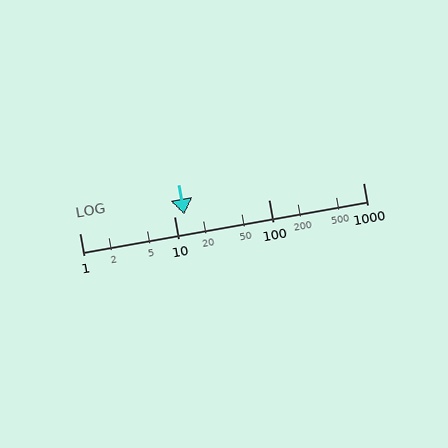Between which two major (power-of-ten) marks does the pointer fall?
The pointer is between 10 and 100.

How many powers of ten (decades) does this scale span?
The scale spans 3 decades, from 1 to 1000.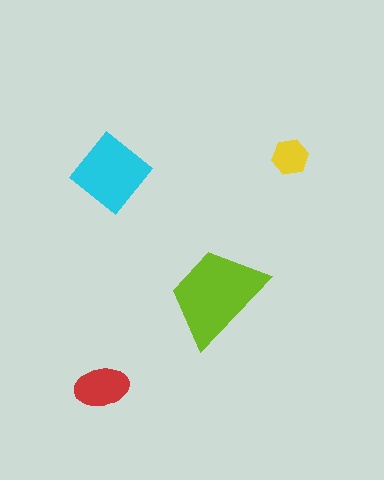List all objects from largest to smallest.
The lime trapezoid, the cyan diamond, the red ellipse, the yellow hexagon.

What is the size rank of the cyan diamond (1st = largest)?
2nd.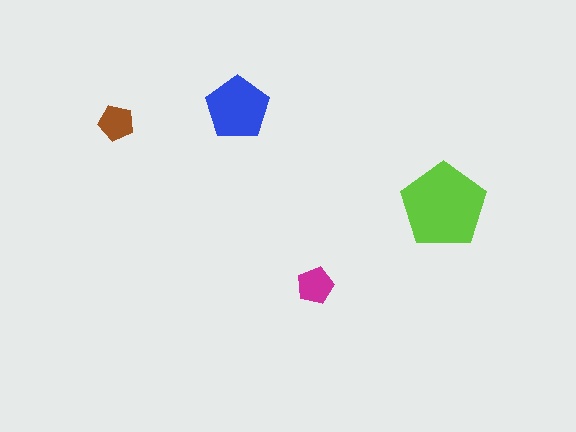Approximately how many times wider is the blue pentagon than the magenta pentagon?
About 1.5 times wider.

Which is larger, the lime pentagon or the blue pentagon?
The lime one.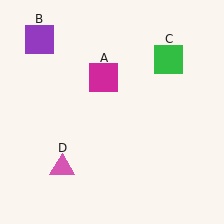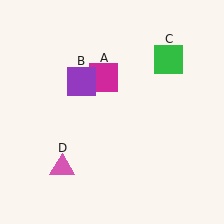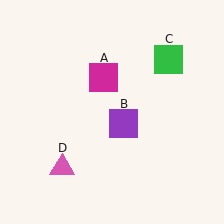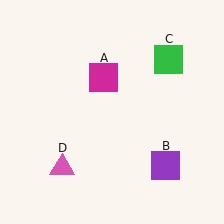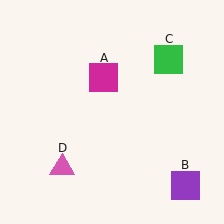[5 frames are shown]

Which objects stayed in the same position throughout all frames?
Magenta square (object A) and green square (object C) and pink triangle (object D) remained stationary.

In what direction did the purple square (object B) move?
The purple square (object B) moved down and to the right.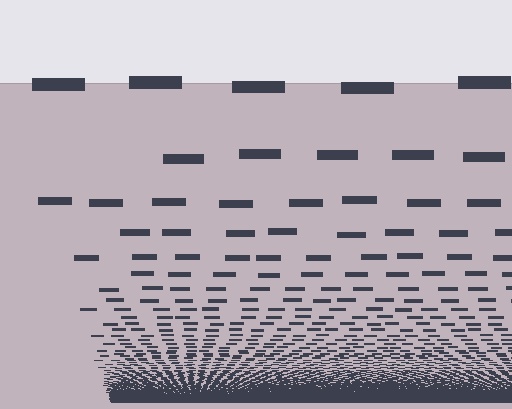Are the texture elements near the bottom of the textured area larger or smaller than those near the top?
Smaller. The gradient is inverted — elements near the bottom are smaller and denser.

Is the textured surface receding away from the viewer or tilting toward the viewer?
The surface appears to tilt toward the viewer. Texture elements get larger and sparser toward the top.